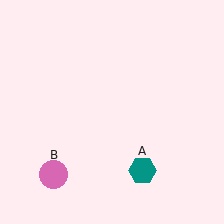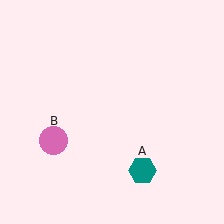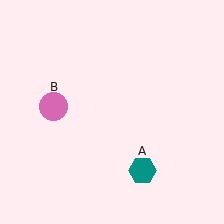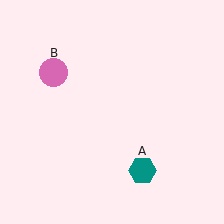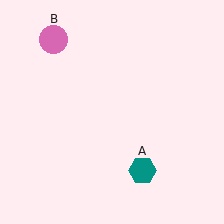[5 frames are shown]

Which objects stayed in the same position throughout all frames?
Teal hexagon (object A) remained stationary.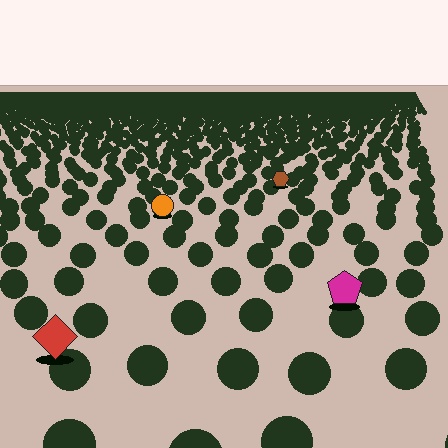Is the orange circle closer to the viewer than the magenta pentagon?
No. The magenta pentagon is closer — you can tell from the texture gradient: the ground texture is coarser near it.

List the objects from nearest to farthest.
From nearest to farthest: the red diamond, the magenta pentagon, the orange circle, the brown hexagon.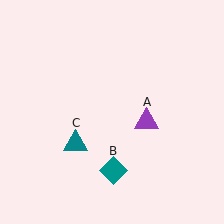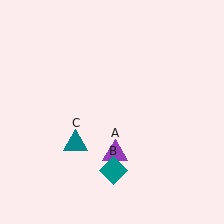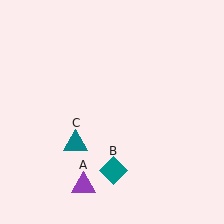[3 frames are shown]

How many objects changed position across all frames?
1 object changed position: purple triangle (object A).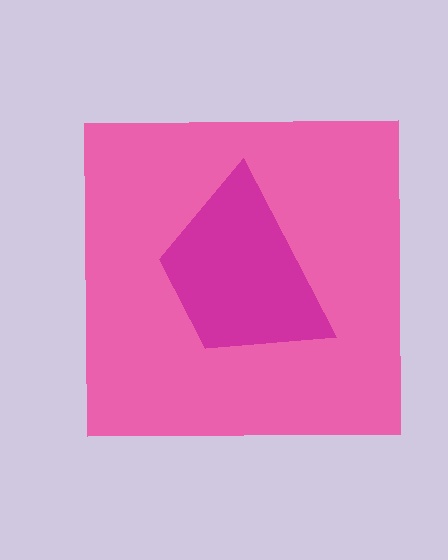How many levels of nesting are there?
2.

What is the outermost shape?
The pink square.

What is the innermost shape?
The magenta trapezoid.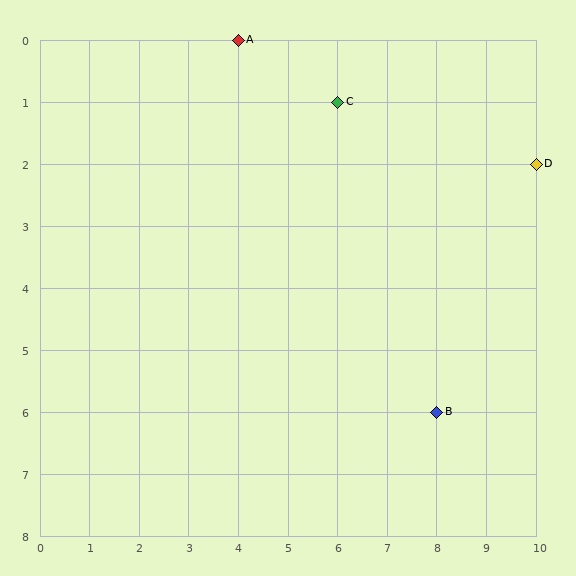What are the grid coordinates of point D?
Point D is at grid coordinates (10, 2).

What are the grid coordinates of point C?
Point C is at grid coordinates (6, 1).